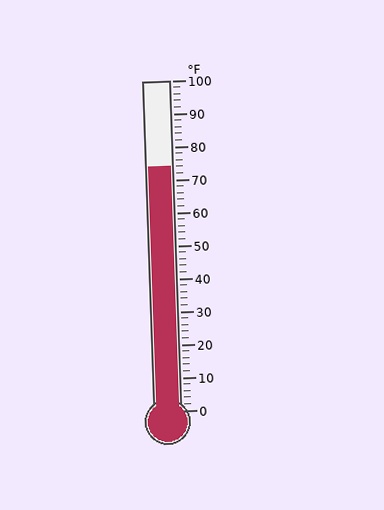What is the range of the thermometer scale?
The thermometer scale ranges from 0°F to 100°F.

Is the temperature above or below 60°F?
The temperature is above 60°F.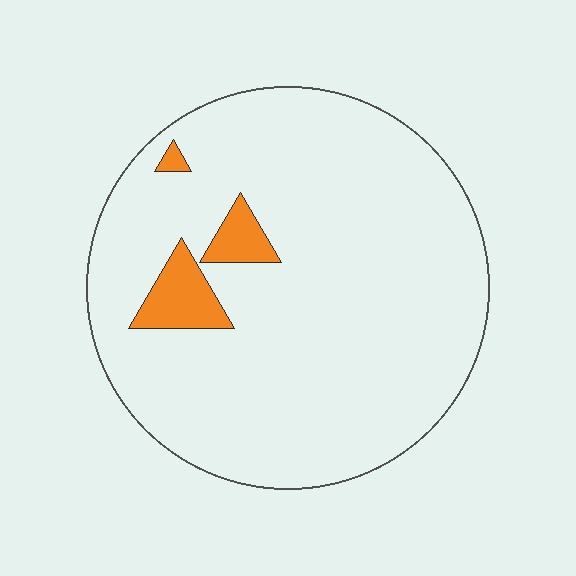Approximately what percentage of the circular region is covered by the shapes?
Approximately 5%.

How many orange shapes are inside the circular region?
3.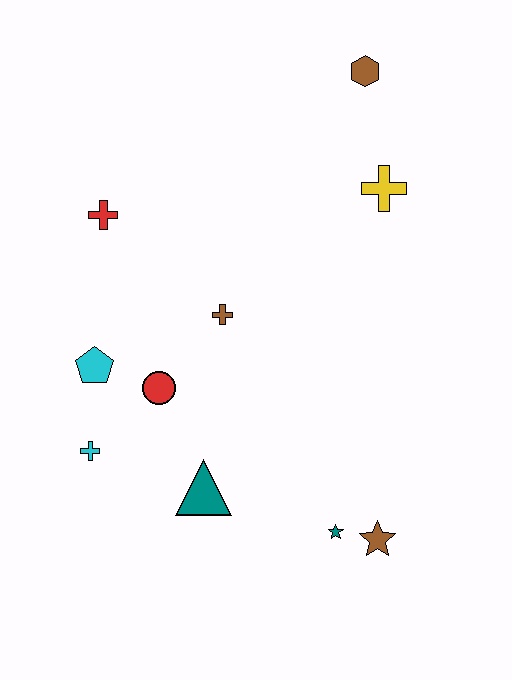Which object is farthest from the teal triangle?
The brown hexagon is farthest from the teal triangle.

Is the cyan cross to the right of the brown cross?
No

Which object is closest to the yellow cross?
The brown hexagon is closest to the yellow cross.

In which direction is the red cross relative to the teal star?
The red cross is above the teal star.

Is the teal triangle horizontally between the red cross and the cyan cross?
No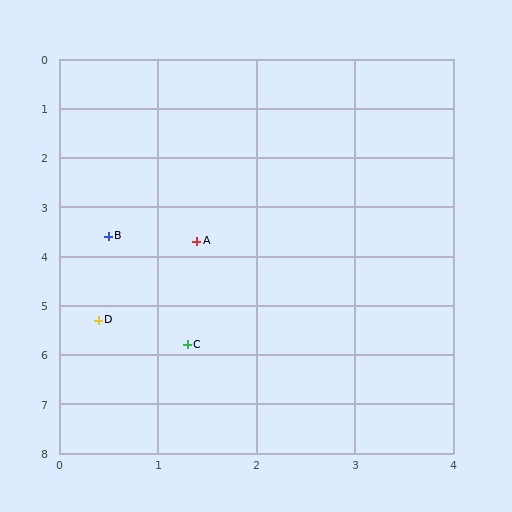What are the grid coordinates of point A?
Point A is at approximately (1.4, 3.7).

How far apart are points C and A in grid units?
Points C and A are about 2.1 grid units apart.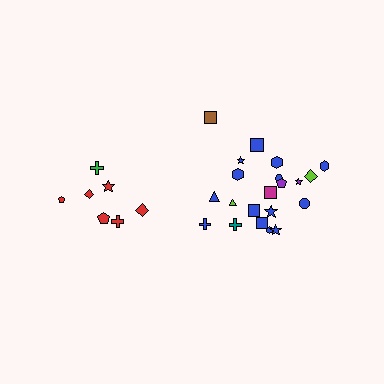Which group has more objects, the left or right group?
The right group.